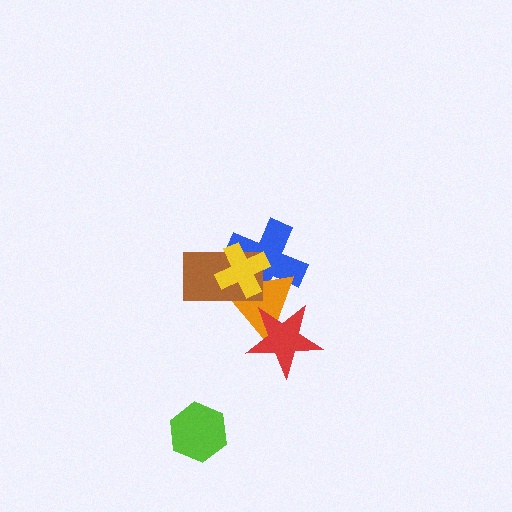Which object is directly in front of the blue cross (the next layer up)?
The orange triangle is directly in front of the blue cross.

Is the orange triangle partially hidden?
Yes, it is partially covered by another shape.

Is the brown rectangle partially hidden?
Yes, it is partially covered by another shape.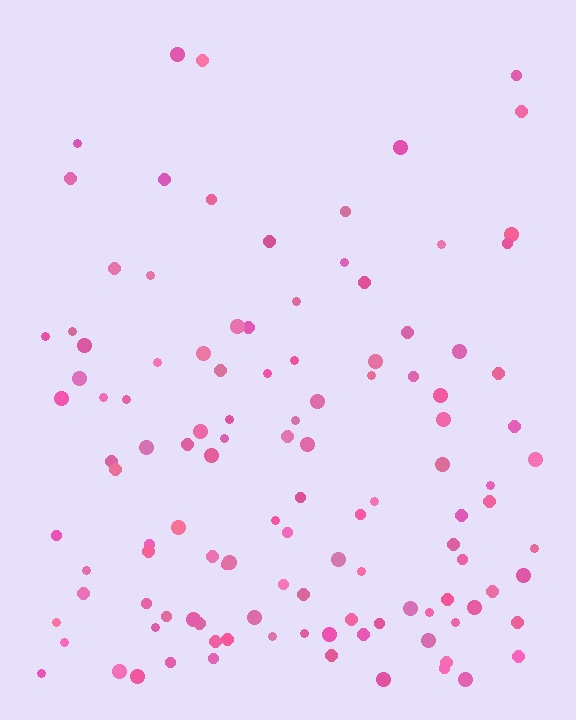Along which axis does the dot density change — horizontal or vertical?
Vertical.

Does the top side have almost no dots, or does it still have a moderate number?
Still a moderate number, just noticeably fewer than the bottom.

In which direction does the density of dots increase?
From top to bottom, with the bottom side densest.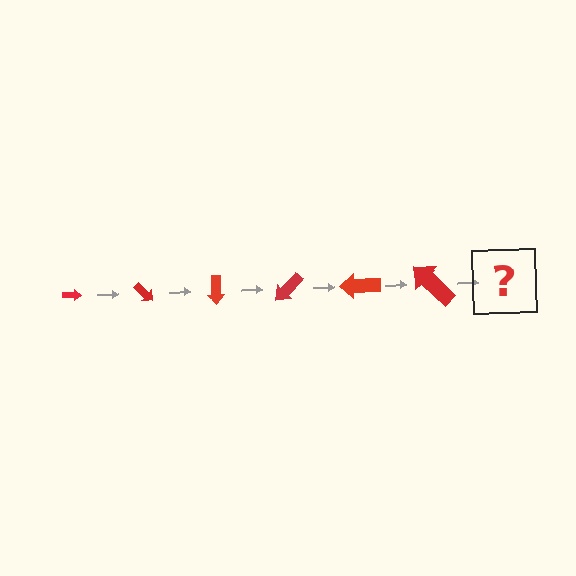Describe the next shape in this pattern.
It should be an arrow, larger than the previous one and rotated 270 degrees from the start.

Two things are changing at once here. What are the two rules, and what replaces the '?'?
The two rules are that the arrow grows larger each step and it rotates 45 degrees each step. The '?' should be an arrow, larger than the previous one and rotated 270 degrees from the start.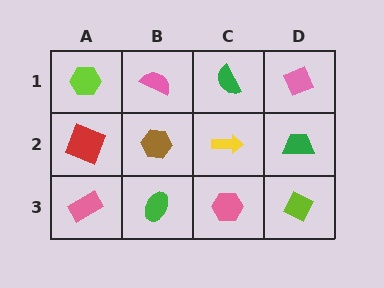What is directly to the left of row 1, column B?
A lime hexagon.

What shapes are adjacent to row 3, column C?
A yellow arrow (row 2, column C), a green ellipse (row 3, column B), a lime diamond (row 3, column D).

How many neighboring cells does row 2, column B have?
4.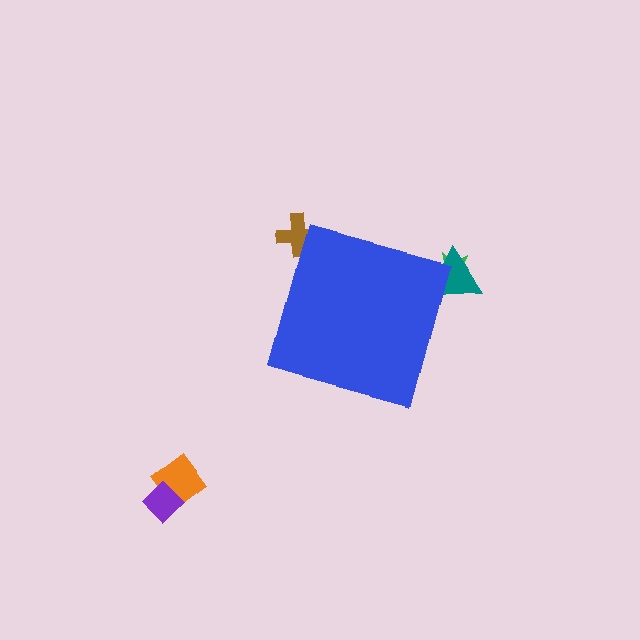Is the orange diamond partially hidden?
No, the orange diamond is fully visible.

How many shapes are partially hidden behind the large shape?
3 shapes are partially hidden.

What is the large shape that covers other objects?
A blue diamond.